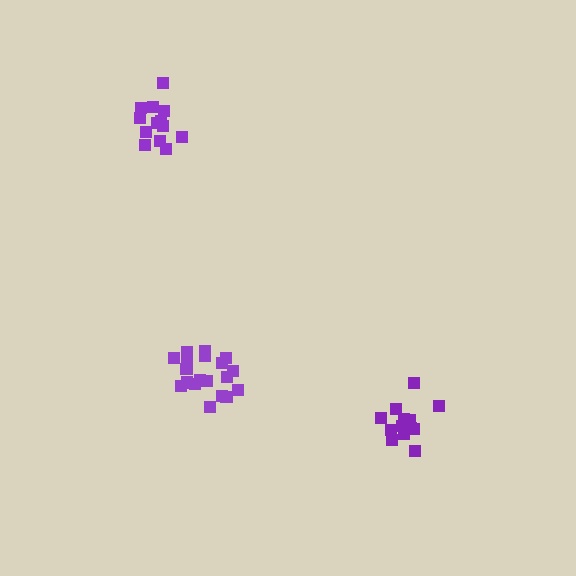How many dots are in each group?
Group 1: 19 dots, Group 2: 13 dots, Group 3: 13 dots (45 total).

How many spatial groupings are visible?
There are 3 spatial groupings.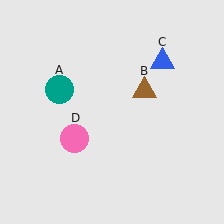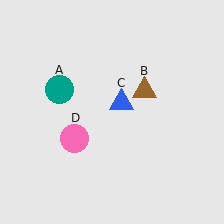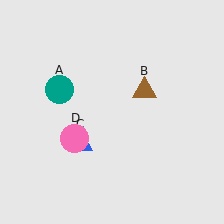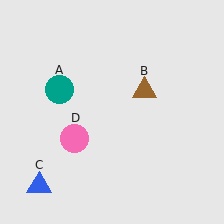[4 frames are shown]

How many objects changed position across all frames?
1 object changed position: blue triangle (object C).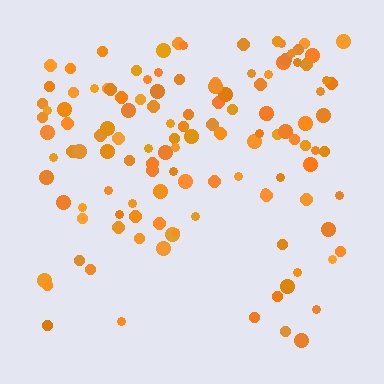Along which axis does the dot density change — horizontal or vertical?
Vertical.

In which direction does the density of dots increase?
From bottom to top, with the top side densest.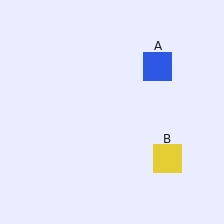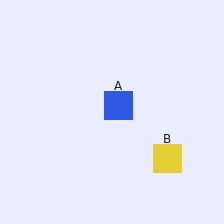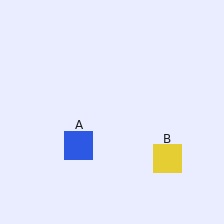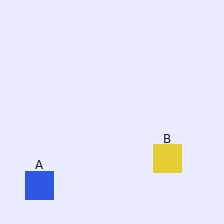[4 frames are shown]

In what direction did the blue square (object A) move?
The blue square (object A) moved down and to the left.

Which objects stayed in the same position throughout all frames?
Yellow square (object B) remained stationary.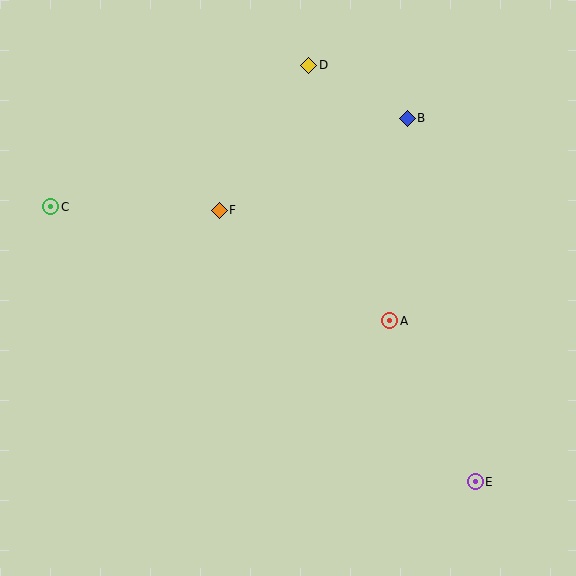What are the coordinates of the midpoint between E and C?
The midpoint between E and C is at (263, 344).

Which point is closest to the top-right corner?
Point B is closest to the top-right corner.